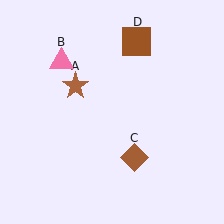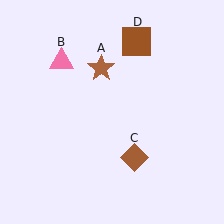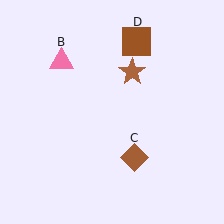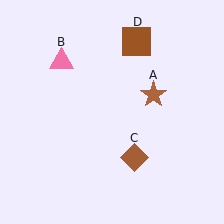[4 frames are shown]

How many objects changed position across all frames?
1 object changed position: brown star (object A).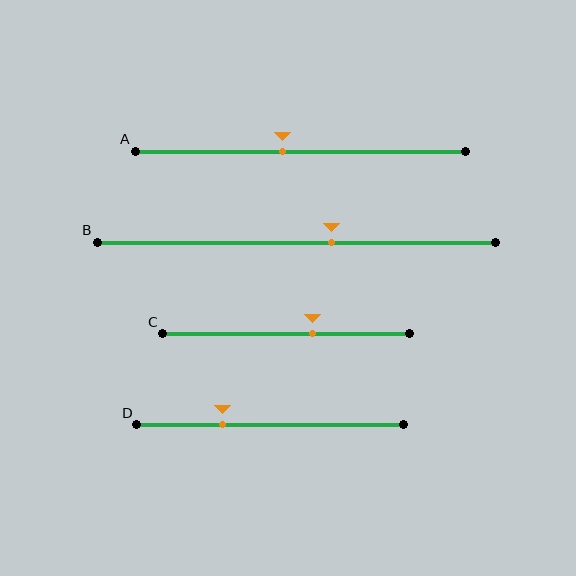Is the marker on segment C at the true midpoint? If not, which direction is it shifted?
No, the marker on segment C is shifted to the right by about 10% of the segment length.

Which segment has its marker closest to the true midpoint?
Segment A has its marker closest to the true midpoint.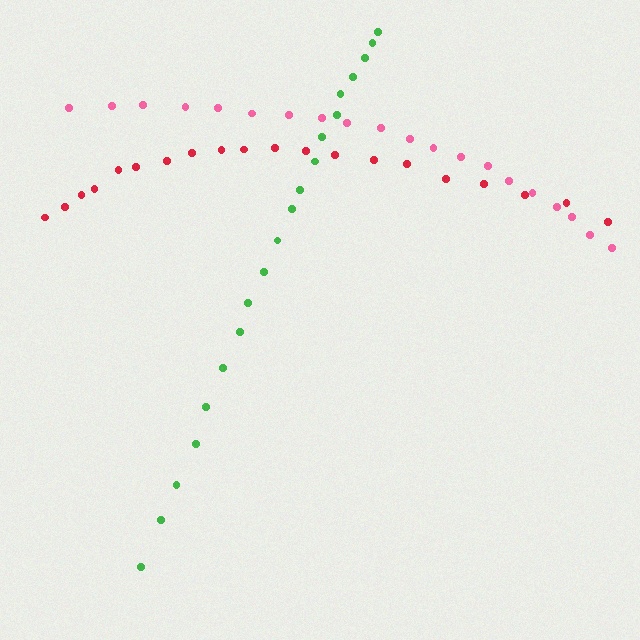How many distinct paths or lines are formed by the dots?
There are 3 distinct paths.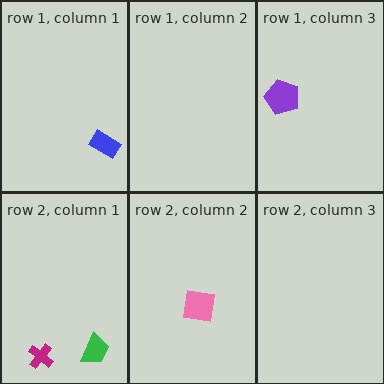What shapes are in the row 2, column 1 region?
The green trapezoid, the magenta cross.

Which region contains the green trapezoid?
The row 2, column 1 region.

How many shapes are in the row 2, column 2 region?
1.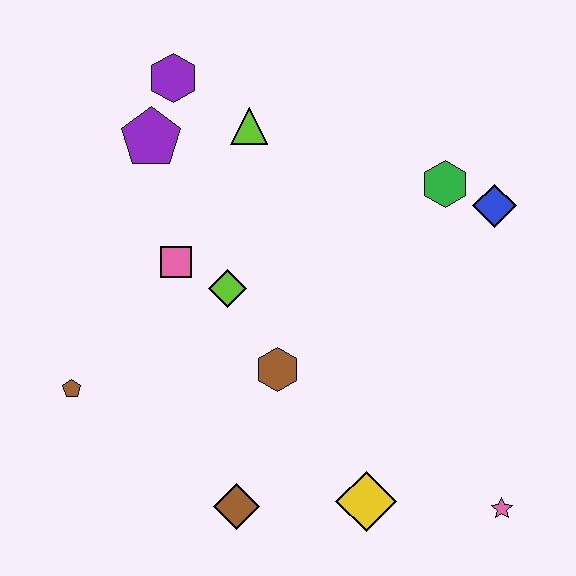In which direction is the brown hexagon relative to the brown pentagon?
The brown hexagon is to the right of the brown pentagon.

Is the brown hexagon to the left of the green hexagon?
Yes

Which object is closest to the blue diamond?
The green hexagon is closest to the blue diamond.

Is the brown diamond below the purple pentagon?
Yes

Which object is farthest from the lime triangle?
The pink star is farthest from the lime triangle.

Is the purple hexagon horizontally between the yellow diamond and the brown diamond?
No